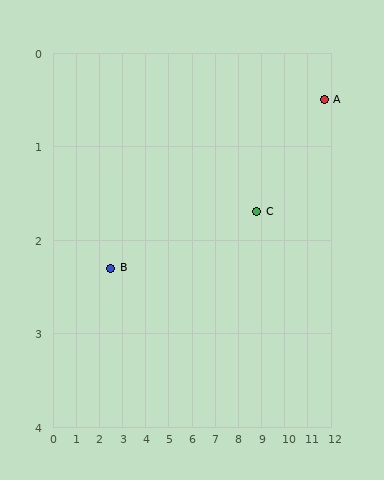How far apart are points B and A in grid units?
Points B and A are about 9.4 grid units apart.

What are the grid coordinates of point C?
Point C is at approximately (8.8, 1.7).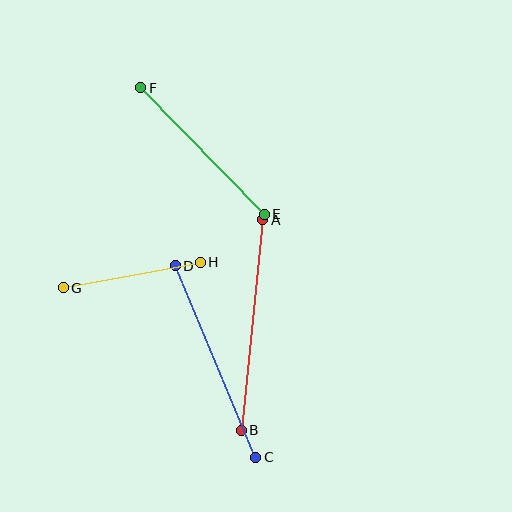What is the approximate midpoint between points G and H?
The midpoint is at approximately (132, 275) pixels.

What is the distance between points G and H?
The distance is approximately 139 pixels.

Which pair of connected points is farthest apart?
Points A and B are farthest apart.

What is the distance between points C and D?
The distance is approximately 208 pixels.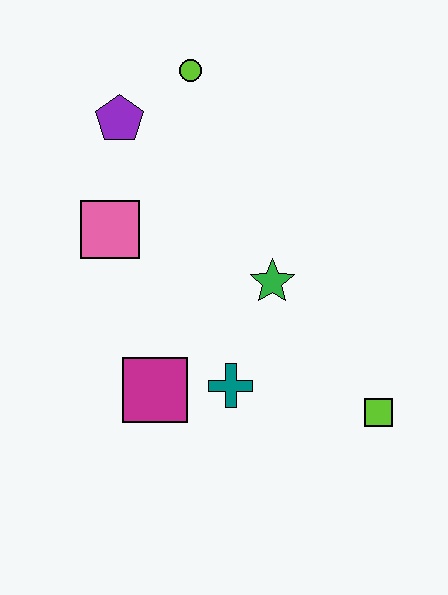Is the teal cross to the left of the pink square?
No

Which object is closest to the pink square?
The purple pentagon is closest to the pink square.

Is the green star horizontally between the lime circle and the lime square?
Yes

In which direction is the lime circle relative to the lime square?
The lime circle is above the lime square.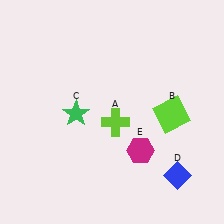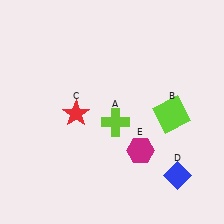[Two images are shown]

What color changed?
The star (C) changed from green in Image 1 to red in Image 2.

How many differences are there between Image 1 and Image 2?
There is 1 difference between the two images.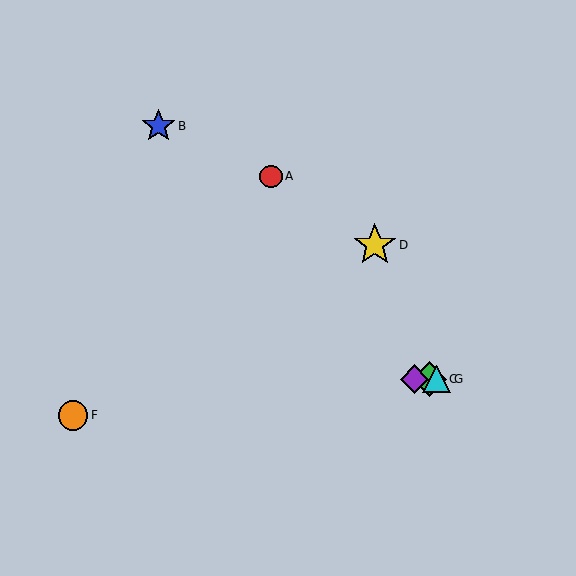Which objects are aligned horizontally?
Objects C, E, G are aligned horizontally.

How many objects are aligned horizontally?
3 objects (C, E, G) are aligned horizontally.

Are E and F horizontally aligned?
No, E is at y≈379 and F is at y≈415.